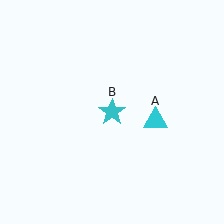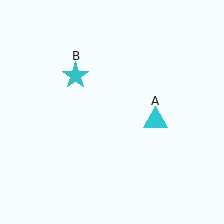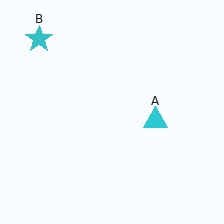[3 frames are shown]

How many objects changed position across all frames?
1 object changed position: cyan star (object B).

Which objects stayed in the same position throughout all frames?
Cyan triangle (object A) remained stationary.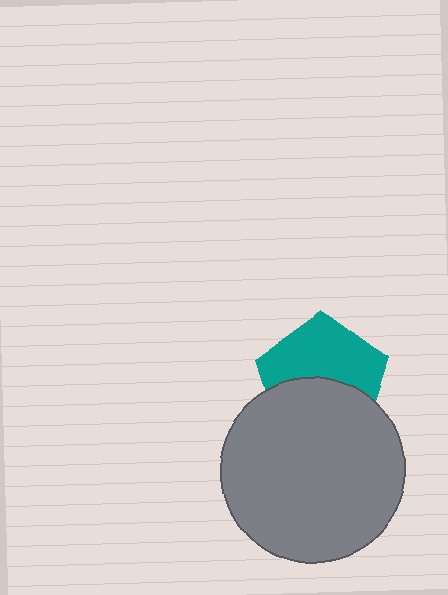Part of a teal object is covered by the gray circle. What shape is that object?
It is a pentagon.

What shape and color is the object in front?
The object in front is a gray circle.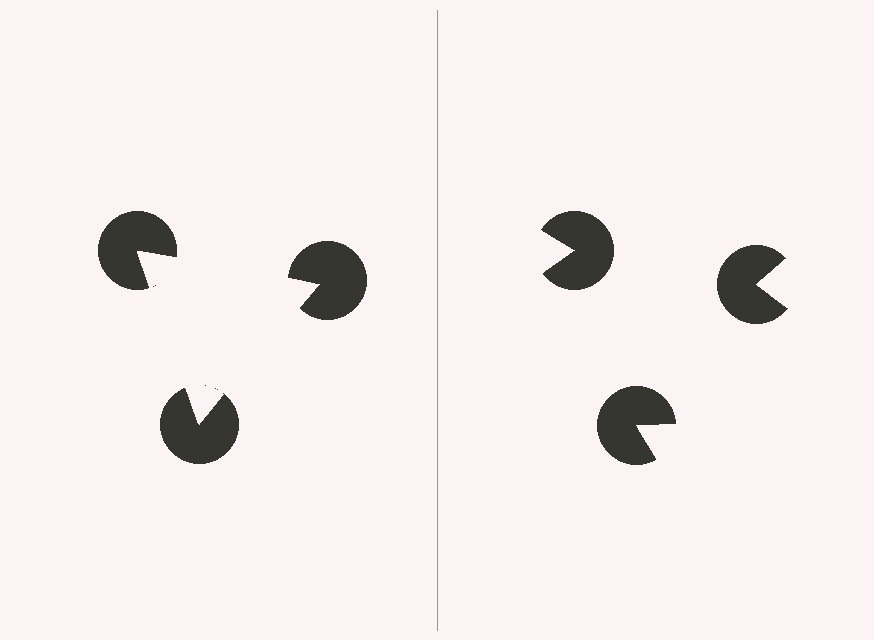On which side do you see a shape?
An illusory triangle appears on the left side. On the right side the wedge cuts are rotated, so no coherent shape forms.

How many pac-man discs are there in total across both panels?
6 — 3 on each side.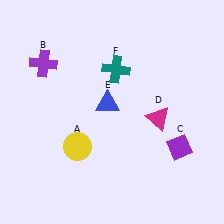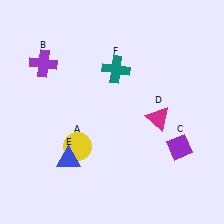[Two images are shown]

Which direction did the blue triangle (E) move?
The blue triangle (E) moved down.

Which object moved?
The blue triangle (E) moved down.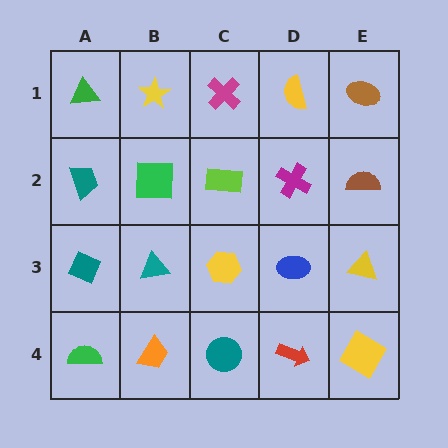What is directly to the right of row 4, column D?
A yellow diamond.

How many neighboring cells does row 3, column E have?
3.